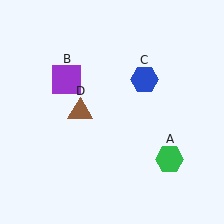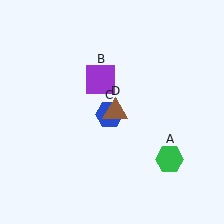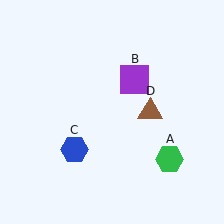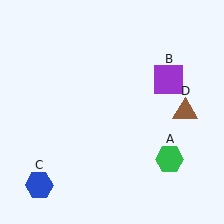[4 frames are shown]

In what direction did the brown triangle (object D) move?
The brown triangle (object D) moved right.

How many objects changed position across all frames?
3 objects changed position: purple square (object B), blue hexagon (object C), brown triangle (object D).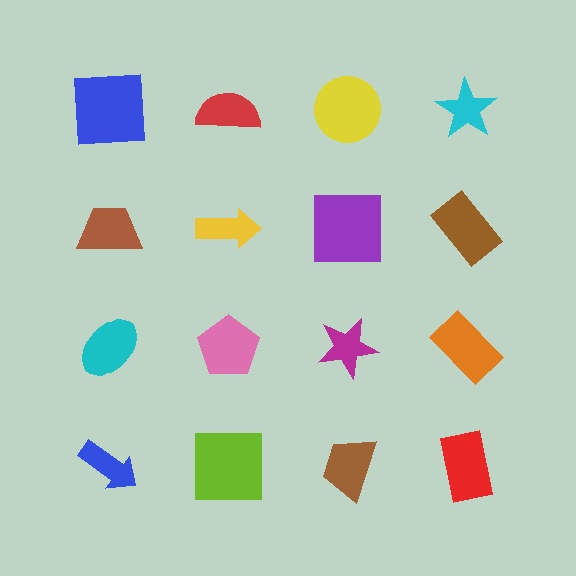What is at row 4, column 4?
A red rectangle.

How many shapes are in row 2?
4 shapes.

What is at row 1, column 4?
A cyan star.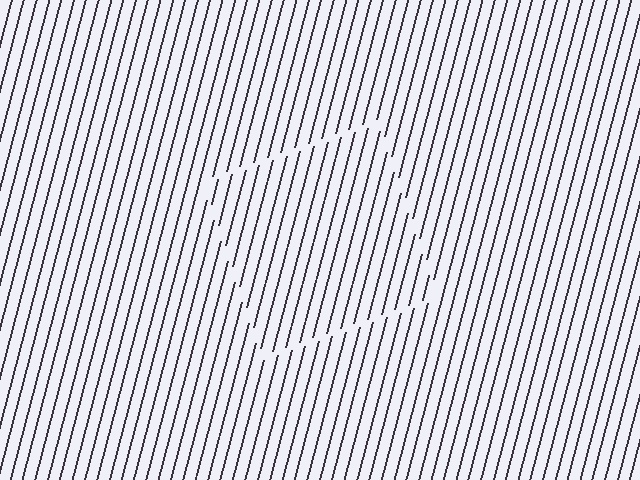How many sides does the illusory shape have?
4 sides — the line-ends trace a square.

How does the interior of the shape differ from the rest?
The interior of the shape contains the same grating, shifted by half a period — the contour is defined by the phase discontinuity where line-ends from the inner and outer gratings abut.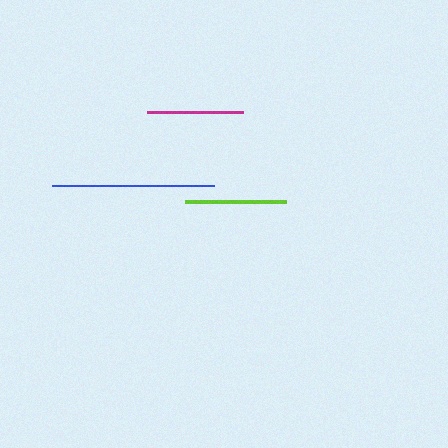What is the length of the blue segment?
The blue segment is approximately 162 pixels long.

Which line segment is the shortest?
The magenta line is the shortest at approximately 96 pixels.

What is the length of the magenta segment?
The magenta segment is approximately 96 pixels long.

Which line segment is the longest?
The blue line is the longest at approximately 162 pixels.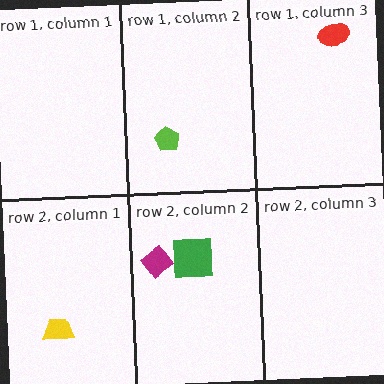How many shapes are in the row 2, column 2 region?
2.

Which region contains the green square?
The row 2, column 2 region.